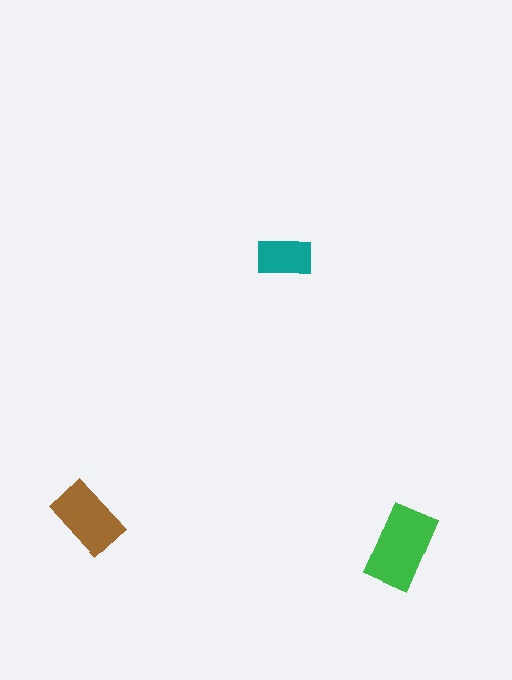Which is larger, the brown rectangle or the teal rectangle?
The brown one.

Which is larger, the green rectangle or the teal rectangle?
The green one.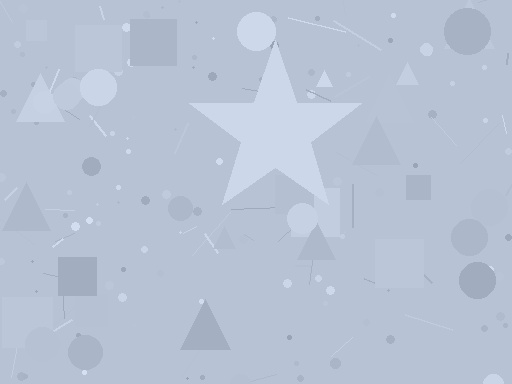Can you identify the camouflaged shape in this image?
The camouflaged shape is a star.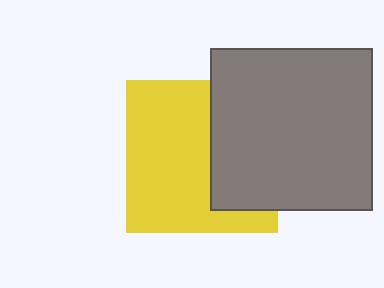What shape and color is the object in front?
The object in front is a gray square.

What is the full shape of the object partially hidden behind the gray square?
The partially hidden object is a yellow square.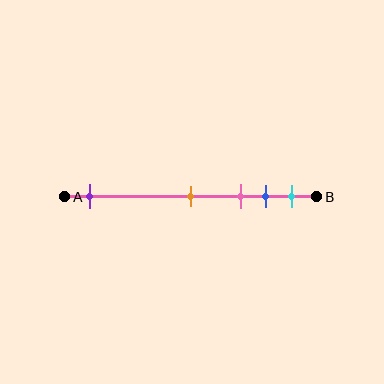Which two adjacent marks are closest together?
The blue and cyan marks are the closest adjacent pair.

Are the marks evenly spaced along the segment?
No, the marks are not evenly spaced.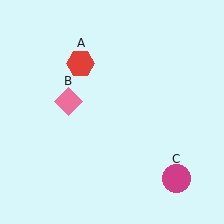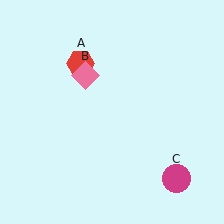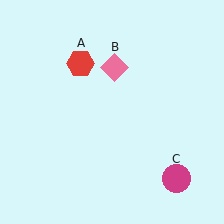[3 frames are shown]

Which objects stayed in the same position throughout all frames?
Red hexagon (object A) and magenta circle (object C) remained stationary.